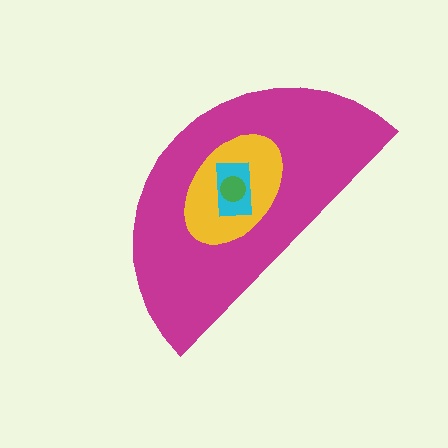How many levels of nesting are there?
4.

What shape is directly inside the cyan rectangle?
The green circle.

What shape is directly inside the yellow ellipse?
The cyan rectangle.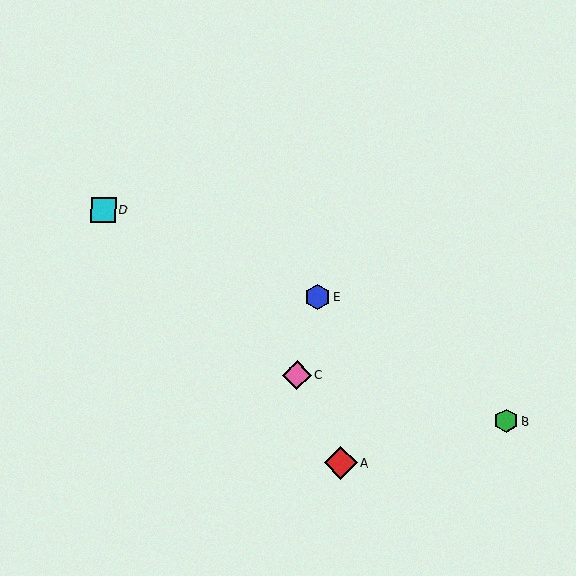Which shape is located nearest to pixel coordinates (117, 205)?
The cyan square (labeled D) at (103, 210) is nearest to that location.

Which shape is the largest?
The red diamond (labeled A) is the largest.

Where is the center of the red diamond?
The center of the red diamond is at (341, 463).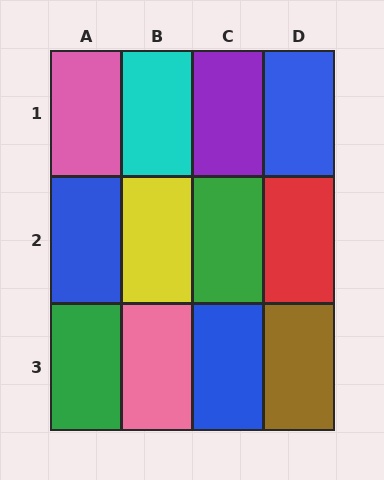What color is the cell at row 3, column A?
Green.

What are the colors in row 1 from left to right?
Pink, cyan, purple, blue.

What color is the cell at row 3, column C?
Blue.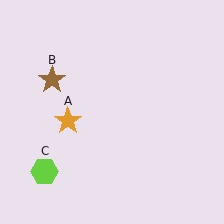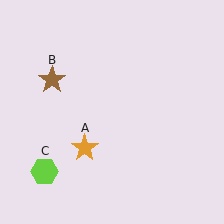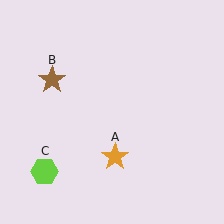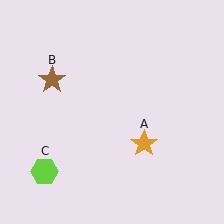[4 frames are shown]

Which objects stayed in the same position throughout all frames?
Brown star (object B) and lime hexagon (object C) remained stationary.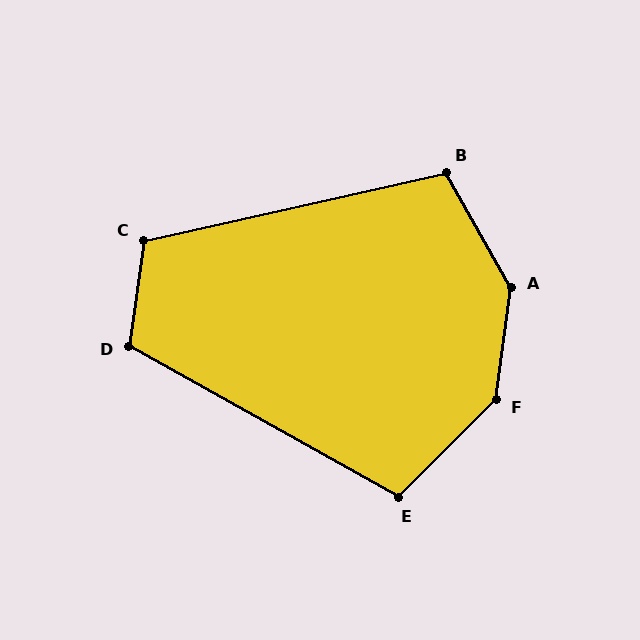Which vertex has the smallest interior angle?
E, at approximately 106 degrees.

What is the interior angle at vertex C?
Approximately 111 degrees (obtuse).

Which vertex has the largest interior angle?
A, at approximately 143 degrees.